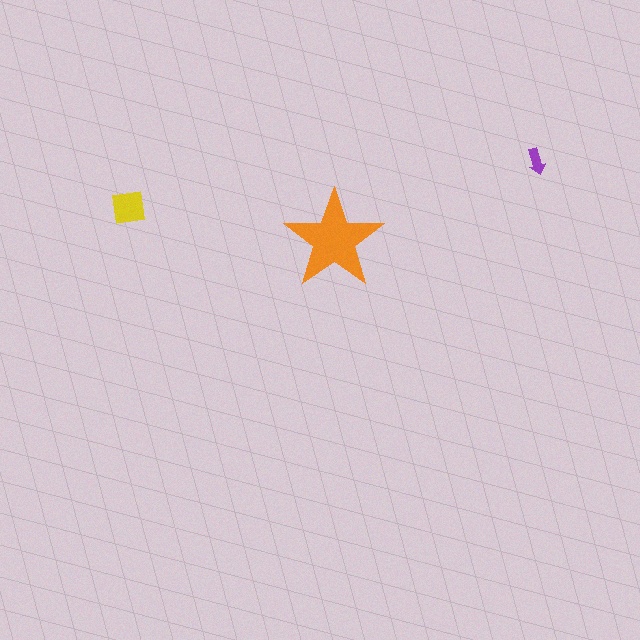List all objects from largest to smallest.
The orange star, the yellow square, the purple arrow.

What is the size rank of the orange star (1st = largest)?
1st.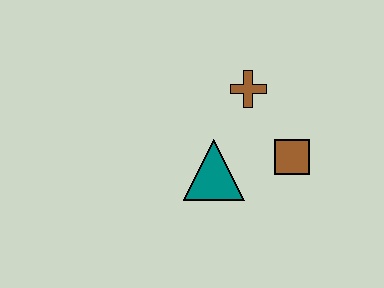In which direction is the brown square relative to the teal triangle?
The brown square is to the right of the teal triangle.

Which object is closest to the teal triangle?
The brown square is closest to the teal triangle.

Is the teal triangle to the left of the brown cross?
Yes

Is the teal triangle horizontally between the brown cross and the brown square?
No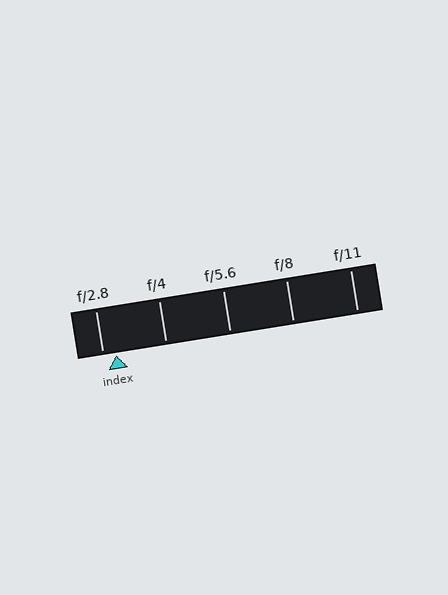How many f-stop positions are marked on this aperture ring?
There are 5 f-stop positions marked.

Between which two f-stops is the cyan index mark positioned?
The index mark is between f/2.8 and f/4.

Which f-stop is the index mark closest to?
The index mark is closest to f/2.8.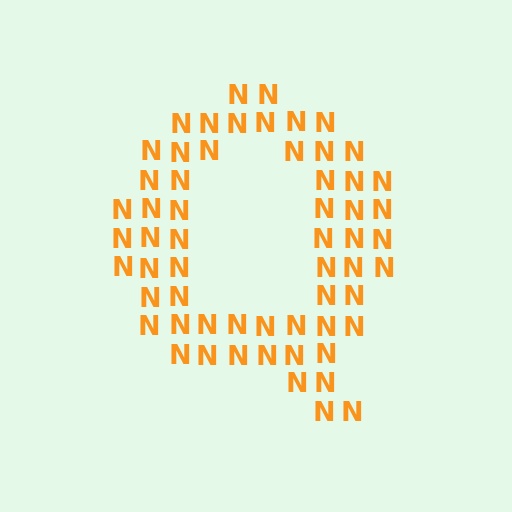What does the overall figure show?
The overall figure shows the letter Q.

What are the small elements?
The small elements are letter N's.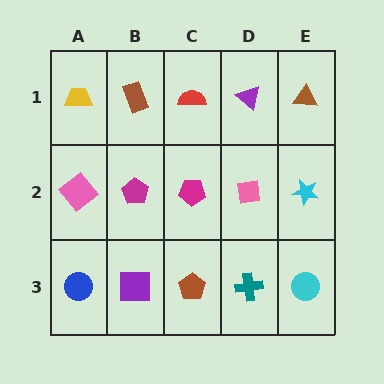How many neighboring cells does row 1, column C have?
3.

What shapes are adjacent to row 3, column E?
A cyan star (row 2, column E), a teal cross (row 3, column D).